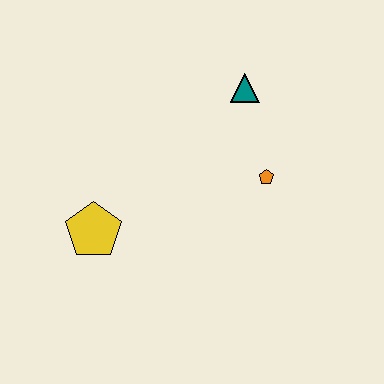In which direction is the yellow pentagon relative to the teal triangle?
The yellow pentagon is to the left of the teal triangle.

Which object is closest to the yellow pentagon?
The orange pentagon is closest to the yellow pentagon.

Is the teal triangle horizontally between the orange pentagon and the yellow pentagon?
Yes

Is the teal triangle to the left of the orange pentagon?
Yes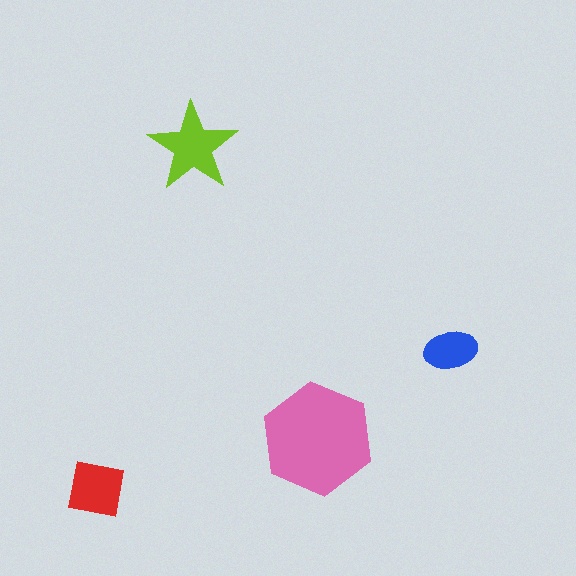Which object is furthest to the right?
The blue ellipse is rightmost.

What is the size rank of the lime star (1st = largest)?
2nd.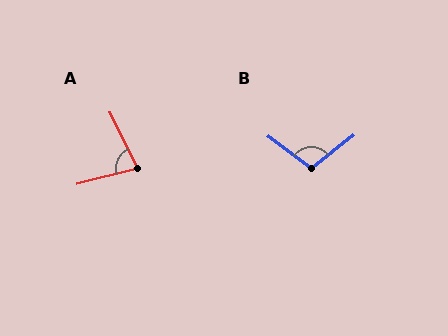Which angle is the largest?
B, at approximately 105 degrees.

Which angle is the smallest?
A, at approximately 78 degrees.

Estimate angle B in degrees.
Approximately 105 degrees.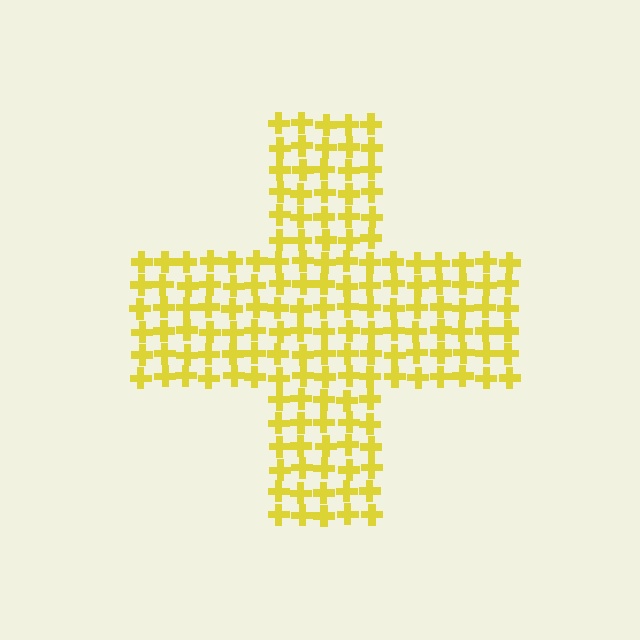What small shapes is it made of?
It is made of small crosses.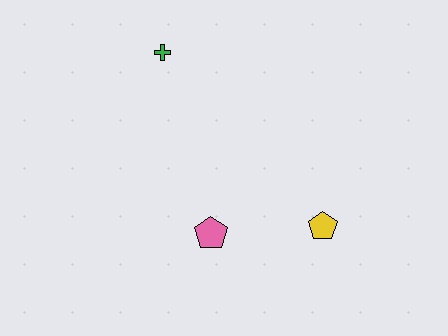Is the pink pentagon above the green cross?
No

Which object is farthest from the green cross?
The yellow pentagon is farthest from the green cross.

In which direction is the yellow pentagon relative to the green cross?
The yellow pentagon is below the green cross.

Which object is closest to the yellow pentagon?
The pink pentagon is closest to the yellow pentagon.